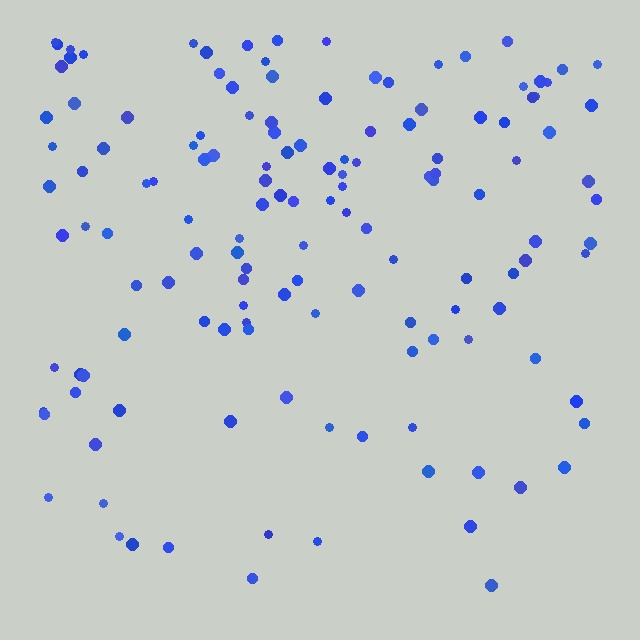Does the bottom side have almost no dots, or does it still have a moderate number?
Still a moderate number, just noticeably fewer than the top.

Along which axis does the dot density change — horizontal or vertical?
Vertical.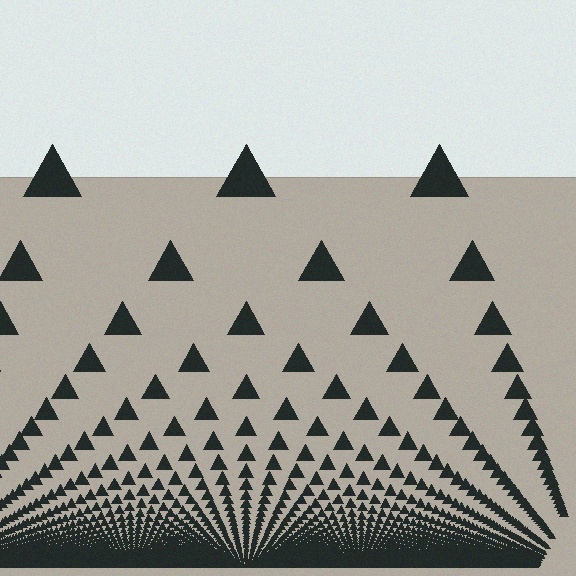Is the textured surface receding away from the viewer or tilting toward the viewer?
The surface appears to tilt toward the viewer. Texture elements get larger and sparser toward the top.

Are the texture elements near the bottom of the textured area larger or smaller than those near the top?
Smaller. The gradient is inverted — elements near the bottom are smaller and denser.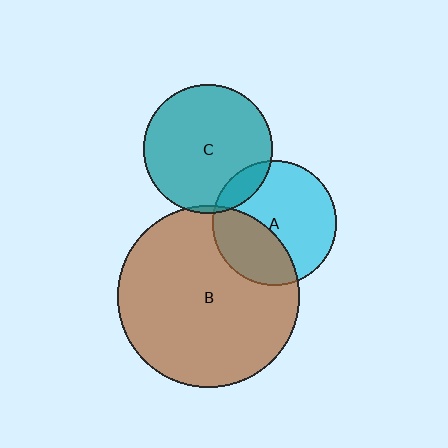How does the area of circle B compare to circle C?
Approximately 2.0 times.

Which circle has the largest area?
Circle B (brown).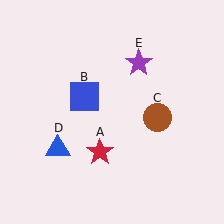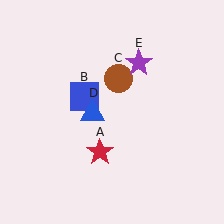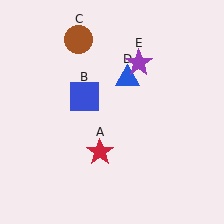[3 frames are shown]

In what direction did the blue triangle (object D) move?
The blue triangle (object D) moved up and to the right.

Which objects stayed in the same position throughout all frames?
Red star (object A) and blue square (object B) and purple star (object E) remained stationary.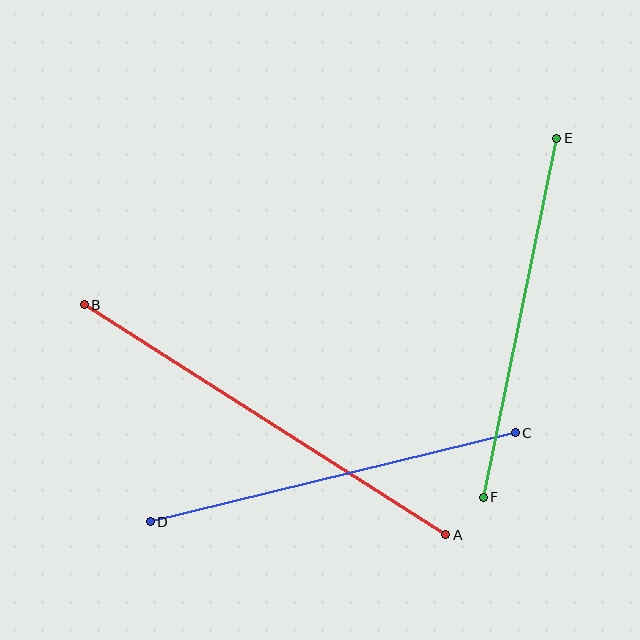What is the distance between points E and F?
The distance is approximately 366 pixels.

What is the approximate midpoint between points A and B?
The midpoint is at approximately (265, 420) pixels.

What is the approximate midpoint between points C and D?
The midpoint is at approximately (333, 477) pixels.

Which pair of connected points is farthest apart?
Points A and B are farthest apart.